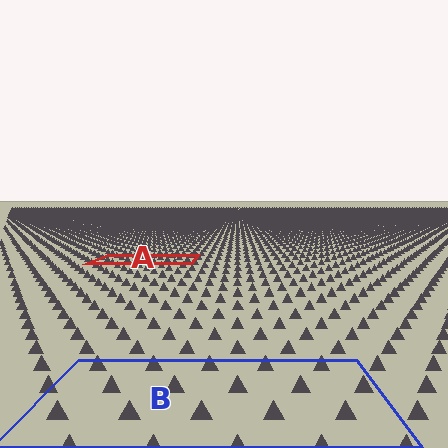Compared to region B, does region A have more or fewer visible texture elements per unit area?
Region A has more texture elements per unit area — they are packed more densely because it is farther away.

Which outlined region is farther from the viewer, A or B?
Region A is farther from the viewer — the texture elements inside it appear smaller and more densely packed.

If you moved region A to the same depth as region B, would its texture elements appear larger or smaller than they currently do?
They would appear larger. At a closer depth, the same texture elements are projected at a bigger on-screen size.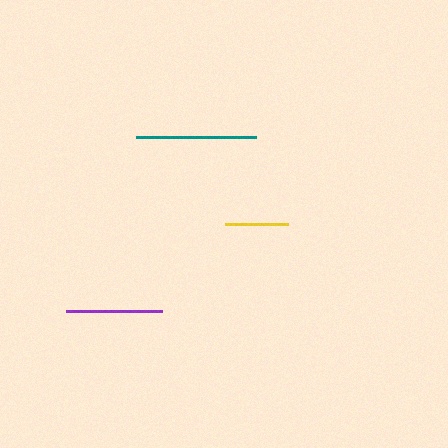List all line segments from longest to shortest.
From longest to shortest: teal, purple, yellow.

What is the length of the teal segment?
The teal segment is approximately 120 pixels long.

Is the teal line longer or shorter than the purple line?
The teal line is longer than the purple line.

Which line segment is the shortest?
The yellow line is the shortest at approximately 62 pixels.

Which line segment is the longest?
The teal line is the longest at approximately 120 pixels.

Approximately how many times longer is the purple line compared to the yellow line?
The purple line is approximately 1.5 times the length of the yellow line.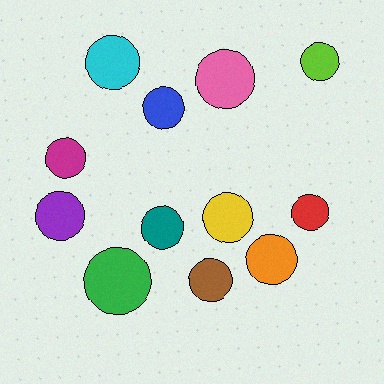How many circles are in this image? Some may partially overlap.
There are 12 circles.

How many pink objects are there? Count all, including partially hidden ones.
There is 1 pink object.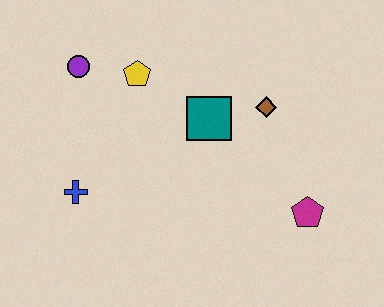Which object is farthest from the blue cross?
The magenta pentagon is farthest from the blue cross.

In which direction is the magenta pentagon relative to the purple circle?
The magenta pentagon is to the right of the purple circle.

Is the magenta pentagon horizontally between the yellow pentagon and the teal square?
No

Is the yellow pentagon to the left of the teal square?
Yes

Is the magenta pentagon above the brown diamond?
No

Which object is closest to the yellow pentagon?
The purple circle is closest to the yellow pentagon.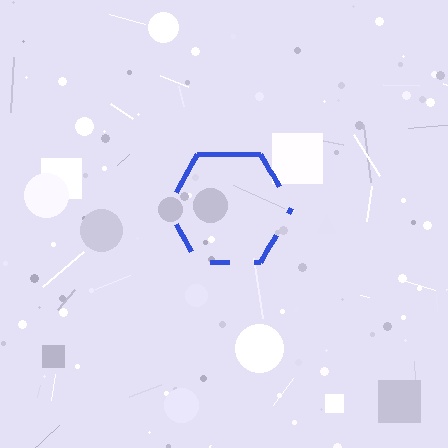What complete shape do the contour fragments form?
The contour fragments form a hexagon.